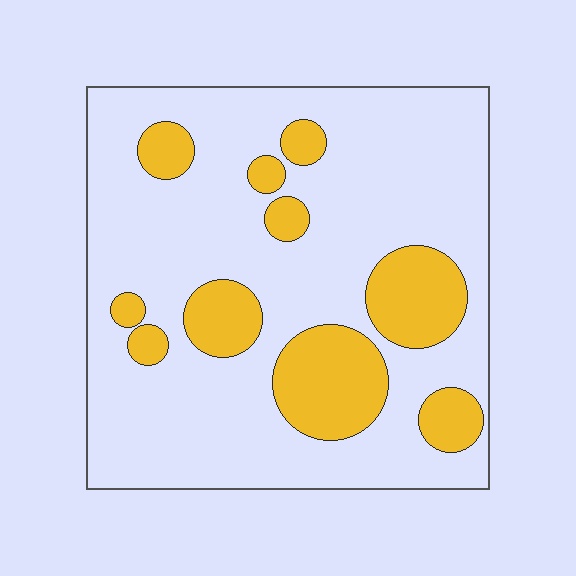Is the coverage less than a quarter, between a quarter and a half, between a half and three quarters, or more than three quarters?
Less than a quarter.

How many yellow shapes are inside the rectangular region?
10.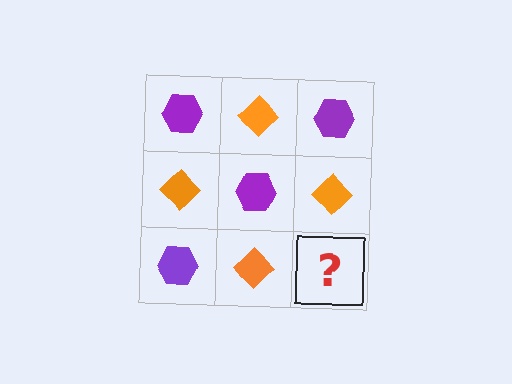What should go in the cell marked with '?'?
The missing cell should contain a purple hexagon.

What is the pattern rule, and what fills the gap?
The rule is that it alternates purple hexagon and orange diamond in a checkerboard pattern. The gap should be filled with a purple hexagon.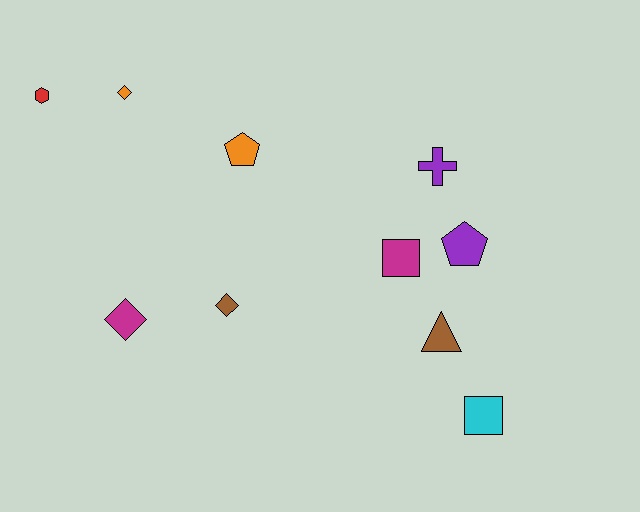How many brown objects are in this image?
There are 2 brown objects.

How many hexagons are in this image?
There is 1 hexagon.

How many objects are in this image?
There are 10 objects.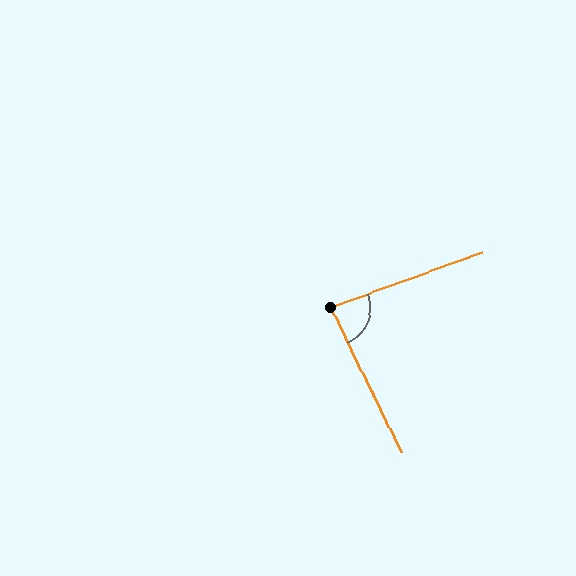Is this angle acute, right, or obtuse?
It is acute.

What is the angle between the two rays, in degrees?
Approximately 84 degrees.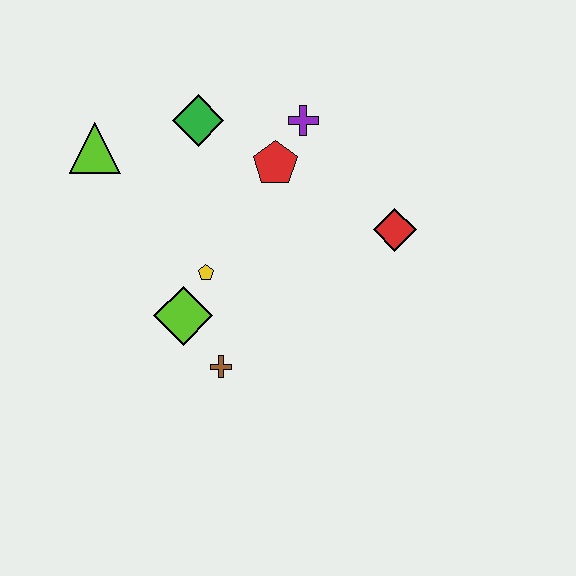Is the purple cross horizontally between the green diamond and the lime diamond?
No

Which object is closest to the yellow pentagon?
The lime diamond is closest to the yellow pentagon.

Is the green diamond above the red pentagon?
Yes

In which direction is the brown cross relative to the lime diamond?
The brown cross is below the lime diamond.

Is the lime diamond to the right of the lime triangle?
Yes